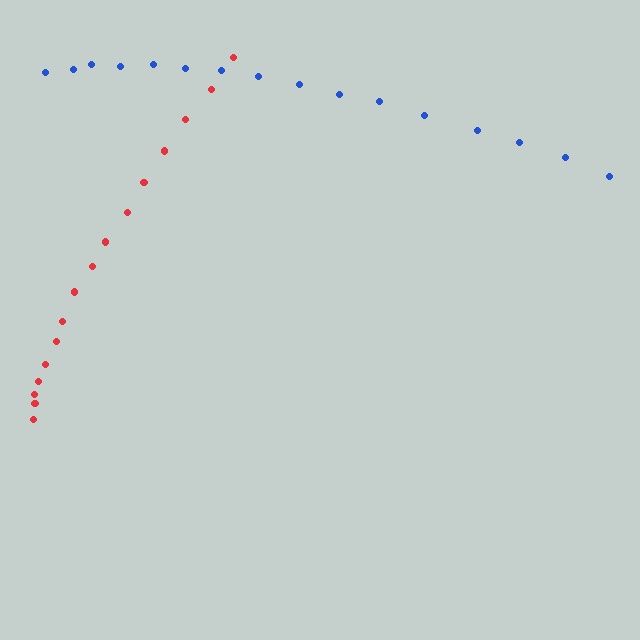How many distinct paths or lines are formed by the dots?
There are 2 distinct paths.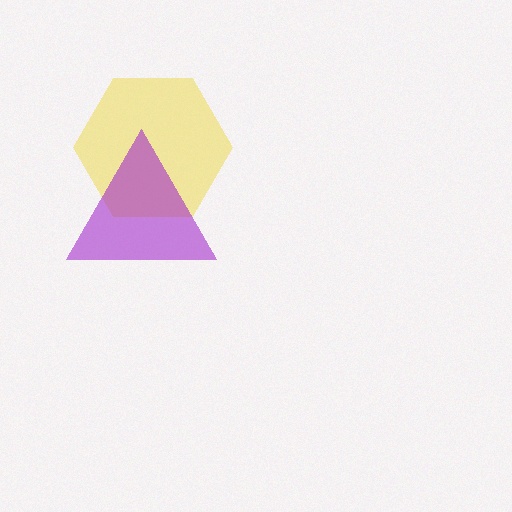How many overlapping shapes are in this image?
There are 2 overlapping shapes in the image.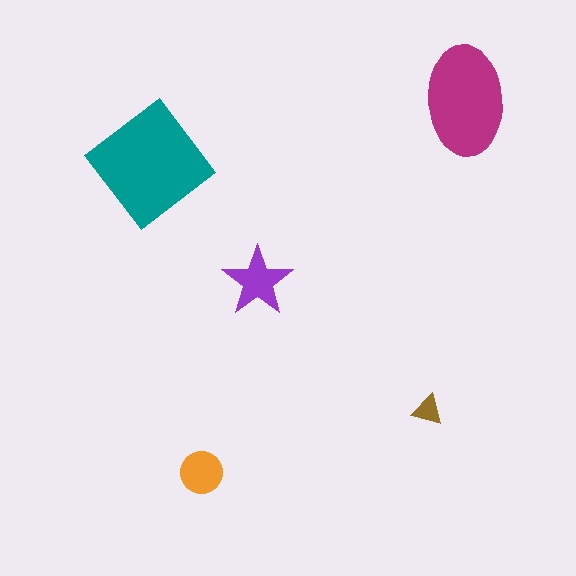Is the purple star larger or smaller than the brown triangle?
Larger.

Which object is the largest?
The teal diamond.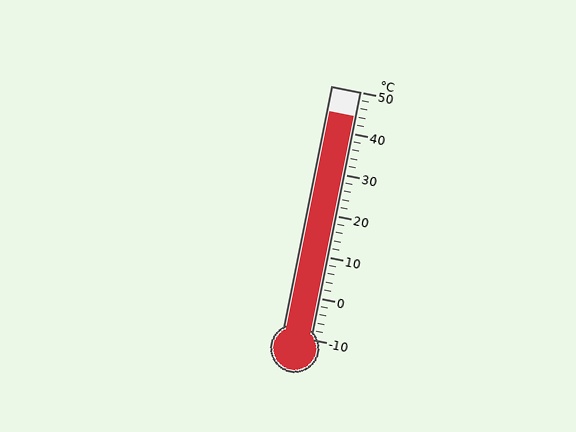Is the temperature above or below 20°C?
The temperature is above 20°C.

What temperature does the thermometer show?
The thermometer shows approximately 44°C.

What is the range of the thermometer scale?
The thermometer scale ranges from -10°C to 50°C.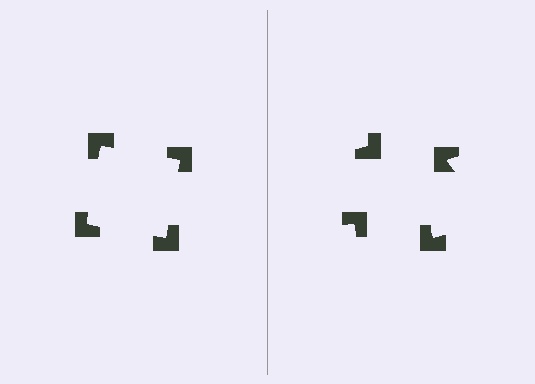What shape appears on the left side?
An illusory square.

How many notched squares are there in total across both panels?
8 — 4 on each side.